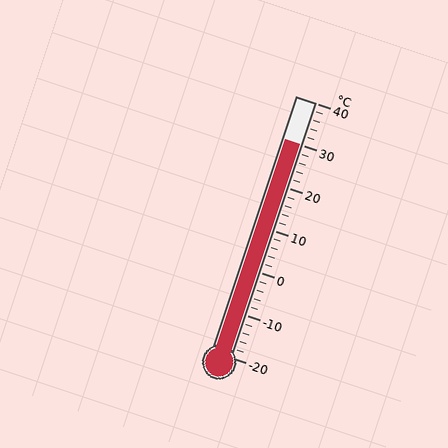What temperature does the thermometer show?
The thermometer shows approximately 30°C.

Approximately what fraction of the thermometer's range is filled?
The thermometer is filled to approximately 85% of its range.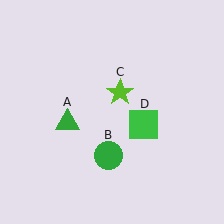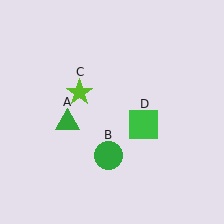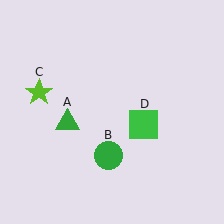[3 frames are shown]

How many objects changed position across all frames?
1 object changed position: lime star (object C).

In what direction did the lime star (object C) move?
The lime star (object C) moved left.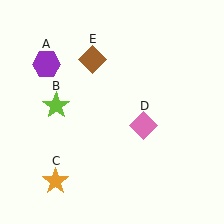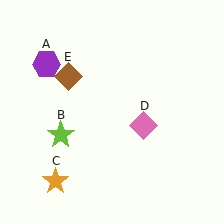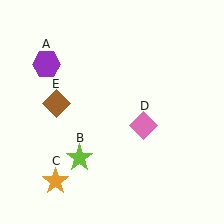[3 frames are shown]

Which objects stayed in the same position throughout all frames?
Purple hexagon (object A) and orange star (object C) and pink diamond (object D) remained stationary.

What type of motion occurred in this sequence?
The lime star (object B), brown diamond (object E) rotated counterclockwise around the center of the scene.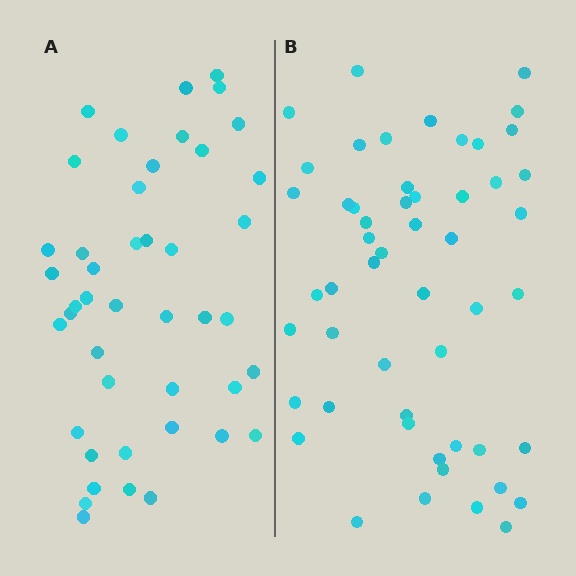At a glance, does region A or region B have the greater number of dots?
Region B (the right region) has more dots.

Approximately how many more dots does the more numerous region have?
Region B has roughly 8 or so more dots than region A.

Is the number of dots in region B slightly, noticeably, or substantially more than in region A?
Region B has only slightly more — the two regions are fairly close. The ratio is roughly 1.2 to 1.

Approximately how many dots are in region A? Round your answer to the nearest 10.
About 40 dots. (The exact count is 44, which rounds to 40.)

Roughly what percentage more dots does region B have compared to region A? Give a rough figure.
About 20% more.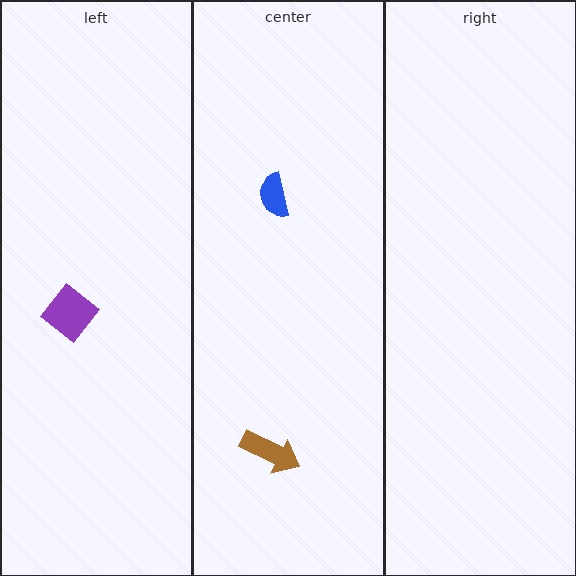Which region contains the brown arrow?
The center region.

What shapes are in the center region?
The brown arrow, the blue semicircle.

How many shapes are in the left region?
1.